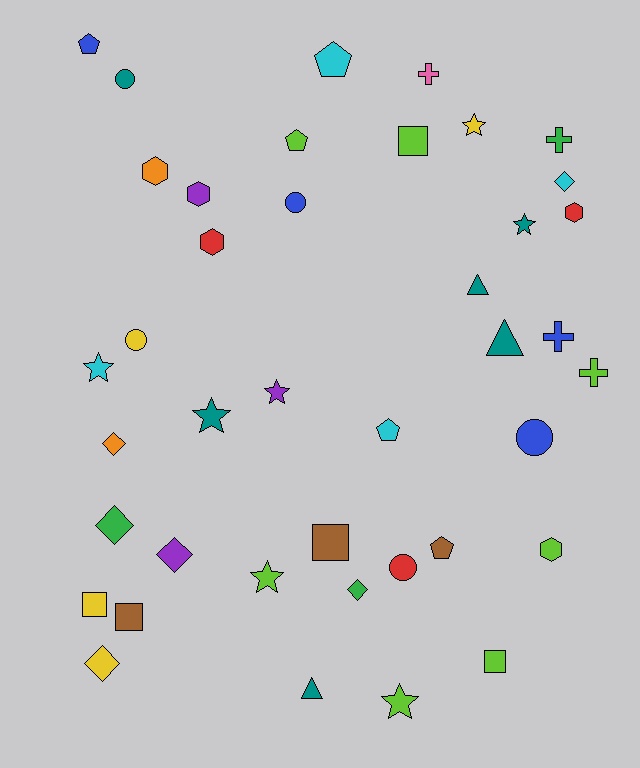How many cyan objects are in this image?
There are 4 cyan objects.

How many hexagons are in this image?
There are 5 hexagons.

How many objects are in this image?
There are 40 objects.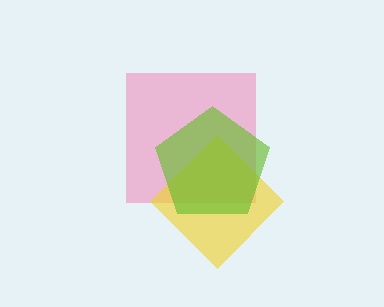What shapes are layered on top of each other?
The layered shapes are: a pink square, a yellow diamond, a lime pentagon.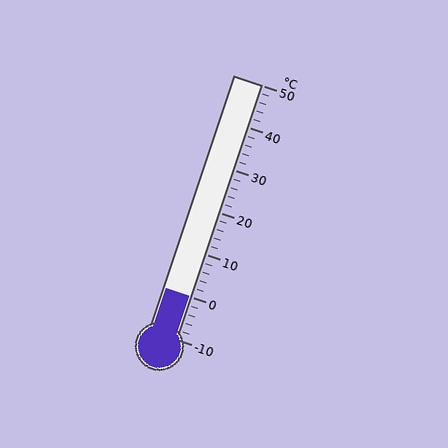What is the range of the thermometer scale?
The thermometer scale ranges from -10°C to 50°C.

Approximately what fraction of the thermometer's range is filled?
The thermometer is filled to approximately 15% of its range.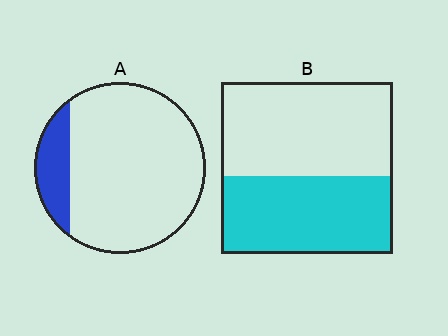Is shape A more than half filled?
No.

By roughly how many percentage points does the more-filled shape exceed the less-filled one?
By roughly 30 percentage points (B over A).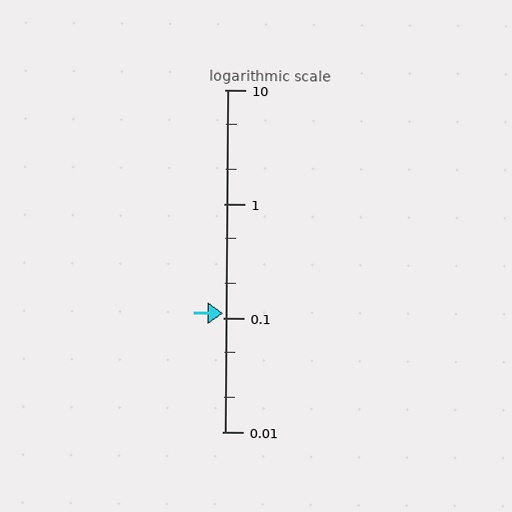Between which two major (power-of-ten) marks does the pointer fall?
The pointer is between 0.1 and 1.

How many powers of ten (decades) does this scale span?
The scale spans 3 decades, from 0.01 to 10.